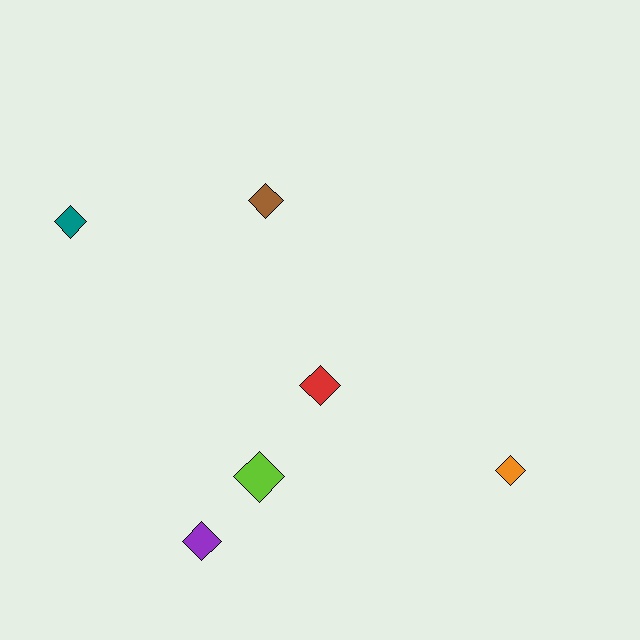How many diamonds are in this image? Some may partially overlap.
There are 6 diamonds.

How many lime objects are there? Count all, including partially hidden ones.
There is 1 lime object.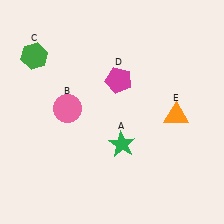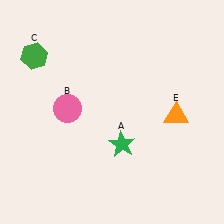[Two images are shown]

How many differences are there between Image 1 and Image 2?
There is 1 difference between the two images.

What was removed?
The magenta pentagon (D) was removed in Image 2.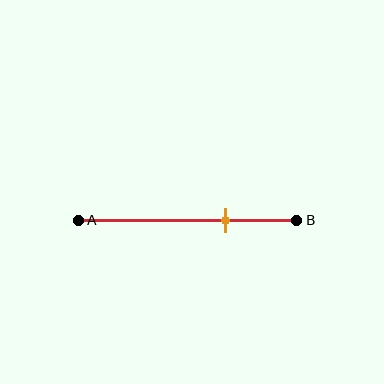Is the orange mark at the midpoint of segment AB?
No, the mark is at about 65% from A, not at the 50% midpoint.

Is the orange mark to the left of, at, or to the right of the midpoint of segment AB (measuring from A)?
The orange mark is to the right of the midpoint of segment AB.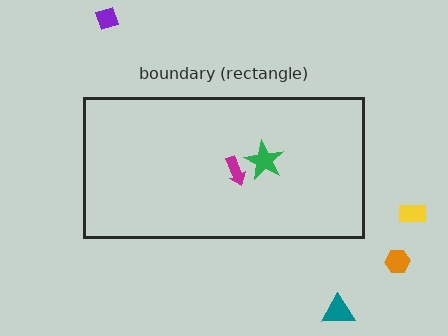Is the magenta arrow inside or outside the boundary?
Inside.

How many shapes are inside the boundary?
2 inside, 4 outside.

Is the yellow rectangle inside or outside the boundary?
Outside.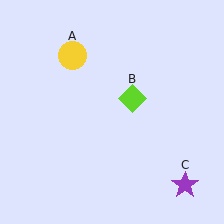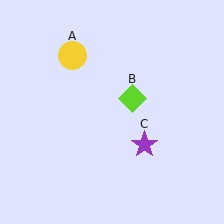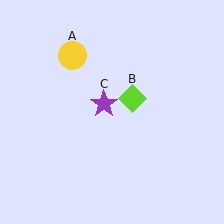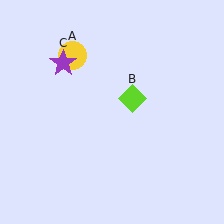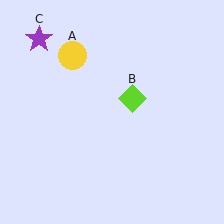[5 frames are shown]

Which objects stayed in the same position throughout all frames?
Yellow circle (object A) and lime diamond (object B) remained stationary.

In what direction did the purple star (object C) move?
The purple star (object C) moved up and to the left.